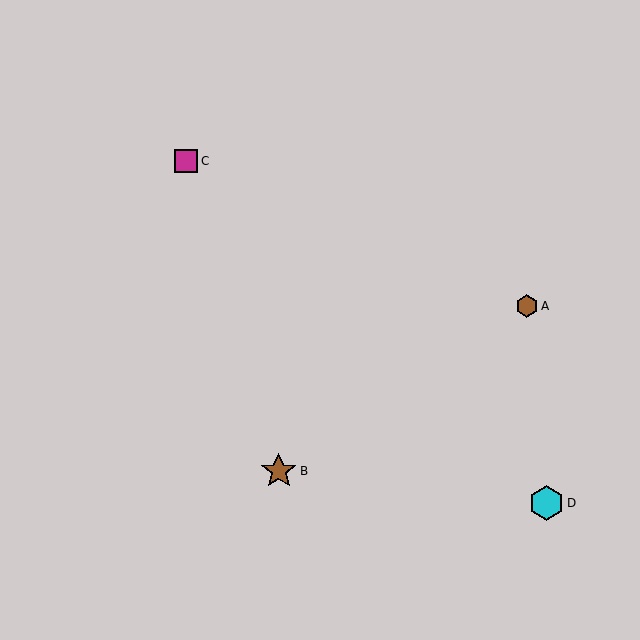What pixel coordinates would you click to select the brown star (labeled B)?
Click at (279, 471) to select the brown star B.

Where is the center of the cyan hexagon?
The center of the cyan hexagon is at (547, 503).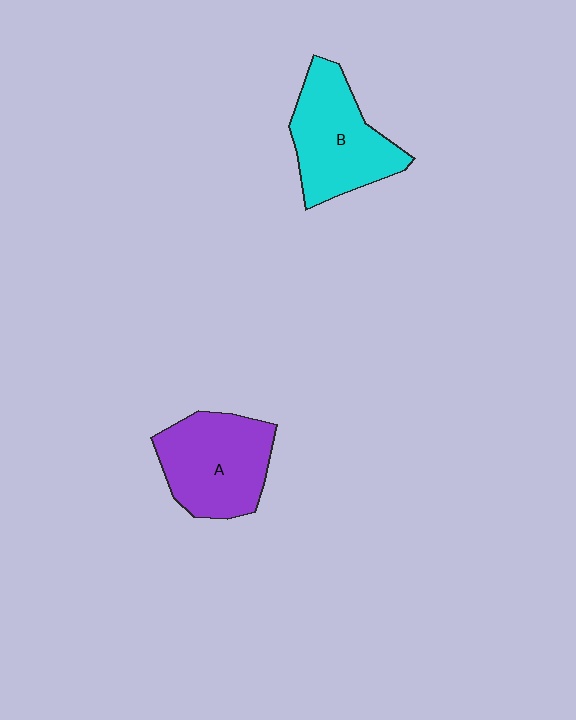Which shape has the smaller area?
Shape B (cyan).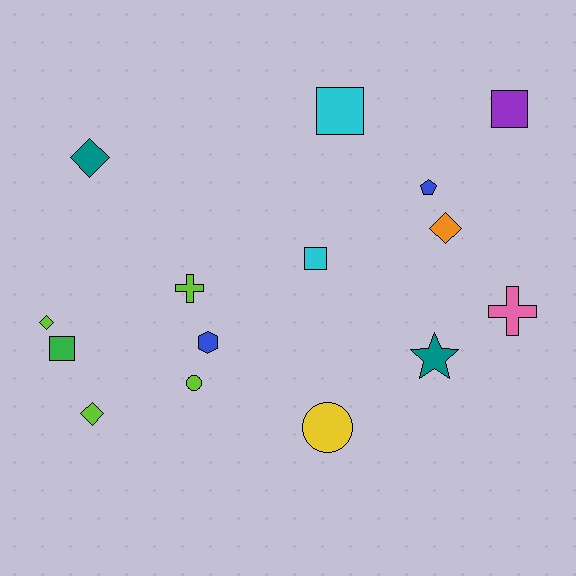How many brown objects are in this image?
There are no brown objects.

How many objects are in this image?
There are 15 objects.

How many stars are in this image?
There is 1 star.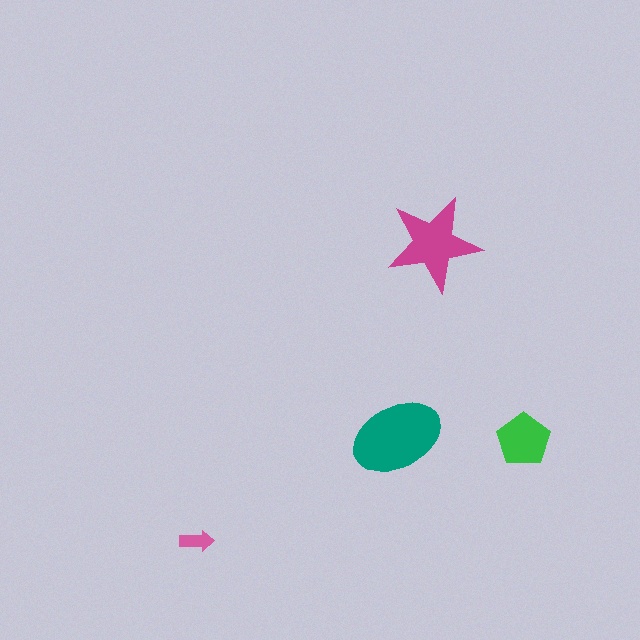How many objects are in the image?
There are 4 objects in the image.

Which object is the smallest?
The pink arrow.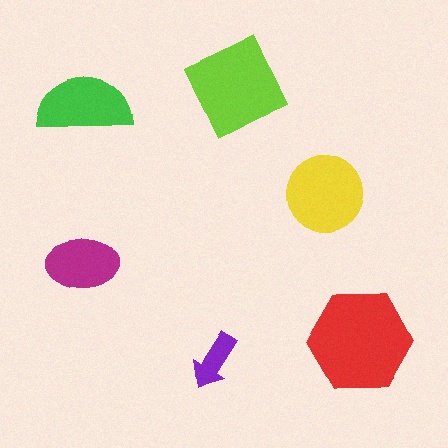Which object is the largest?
The red hexagon.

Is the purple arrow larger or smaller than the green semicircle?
Smaller.